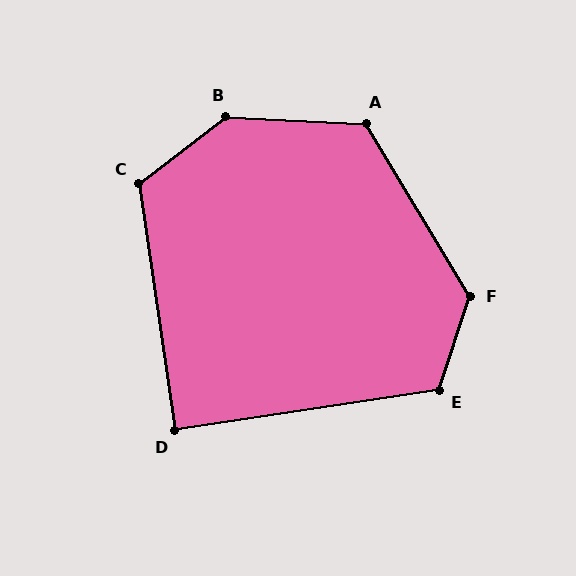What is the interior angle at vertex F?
Approximately 131 degrees (obtuse).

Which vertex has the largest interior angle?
B, at approximately 140 degrees.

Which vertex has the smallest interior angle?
D, at approximately 90 degrees.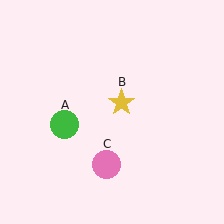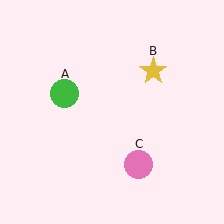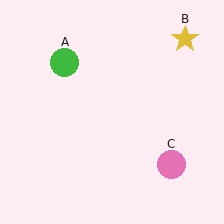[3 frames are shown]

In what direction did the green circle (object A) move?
The green circle (object A) moved up.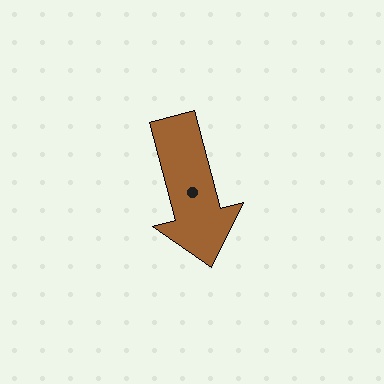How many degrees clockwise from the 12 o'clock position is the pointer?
Approximately 165 degrees.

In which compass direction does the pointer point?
South.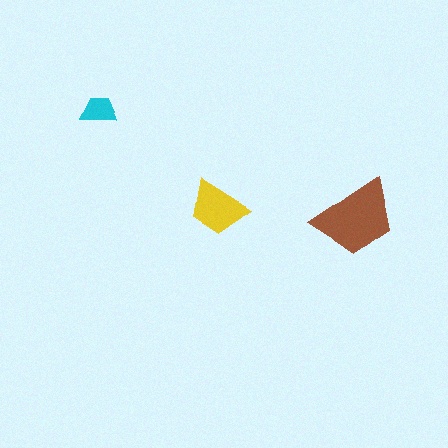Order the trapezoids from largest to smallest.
the brown one, the yellow one, the cyan one.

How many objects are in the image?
There are 3 objects in the image.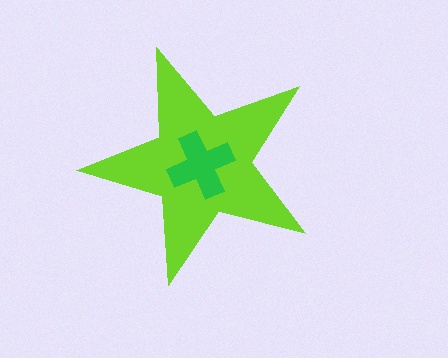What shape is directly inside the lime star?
The green cross.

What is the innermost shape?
The green cross.